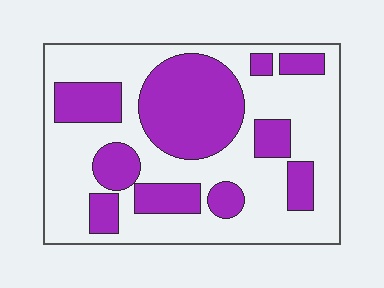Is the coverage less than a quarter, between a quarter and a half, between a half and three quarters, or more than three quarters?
Between a quarter and a half.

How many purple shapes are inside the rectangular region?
10.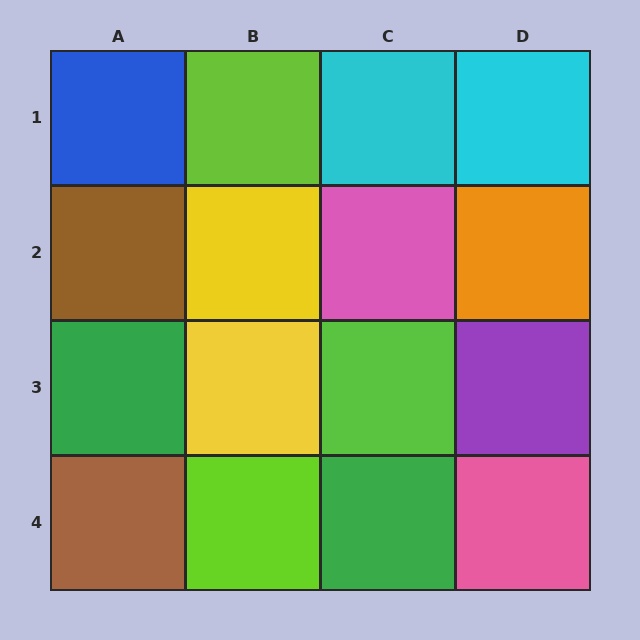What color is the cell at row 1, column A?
Blue.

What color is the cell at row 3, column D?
Purple.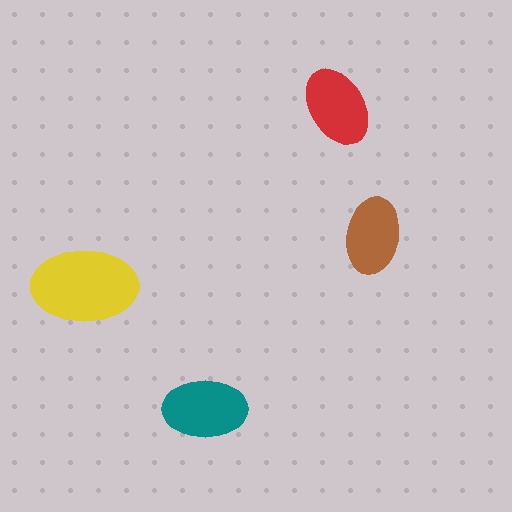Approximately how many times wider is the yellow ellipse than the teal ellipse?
About 1.5 times wider.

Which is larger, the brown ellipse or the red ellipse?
The red one.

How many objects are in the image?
There are 4 objects in the image.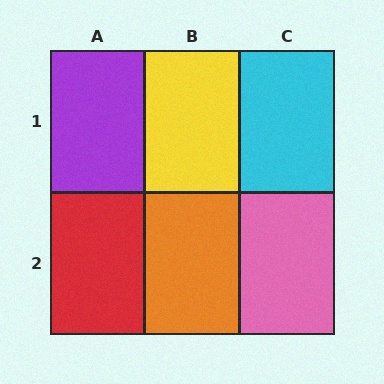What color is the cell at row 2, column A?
Red.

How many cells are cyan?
1 cell is cyan.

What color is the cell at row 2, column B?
Orange.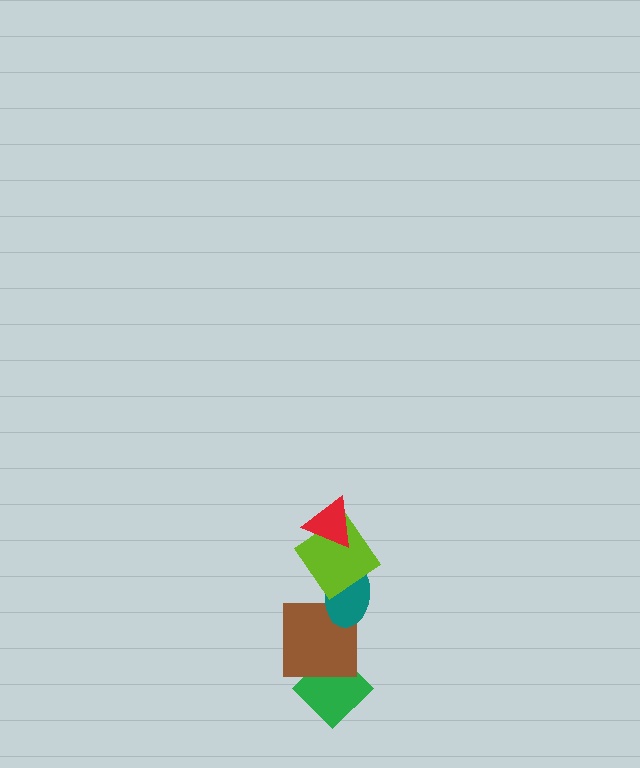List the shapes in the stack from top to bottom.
From top to bottom: the red triangle, the lime diamond, the teal ellipse, the brown square, the green diamond.